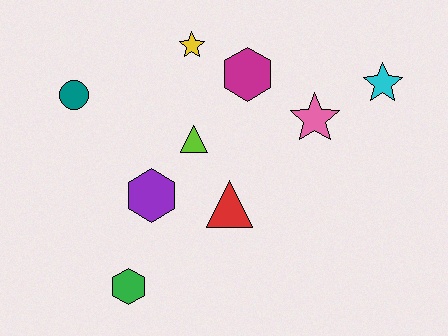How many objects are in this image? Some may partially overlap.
There are 9 objects.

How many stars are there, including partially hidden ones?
There are 3 stars.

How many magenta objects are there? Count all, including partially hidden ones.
There is 1 magenta object.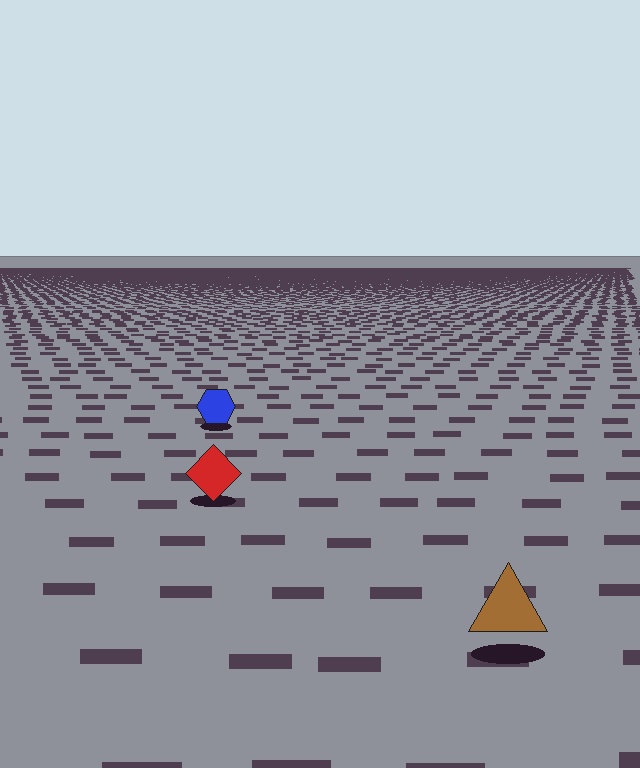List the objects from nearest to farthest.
From nearest to farthest: the brown triangle, the red diamond, the blue hexagon.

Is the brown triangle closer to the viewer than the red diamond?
Yes. The brown triangle is closer — you can tell from the texture gradient: the ground texture is coarser near it.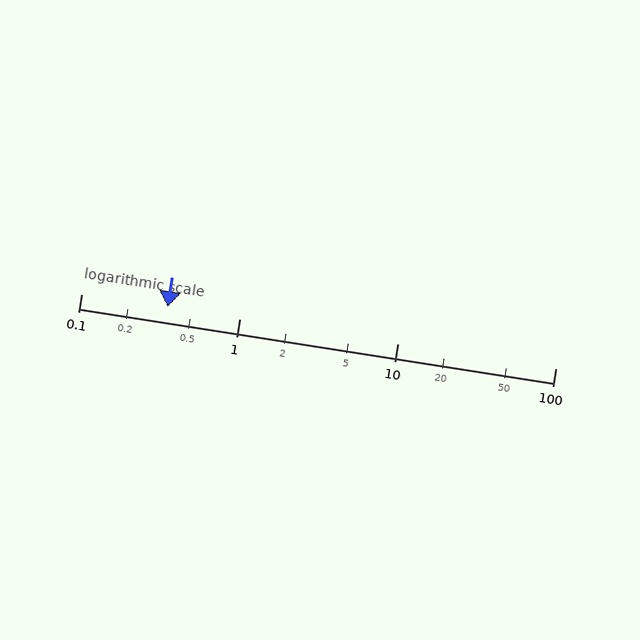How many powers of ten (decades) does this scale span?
The scale spans 3 decades, from 0.1 to 100.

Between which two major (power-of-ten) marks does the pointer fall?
The pointer is between 0.1 and 1.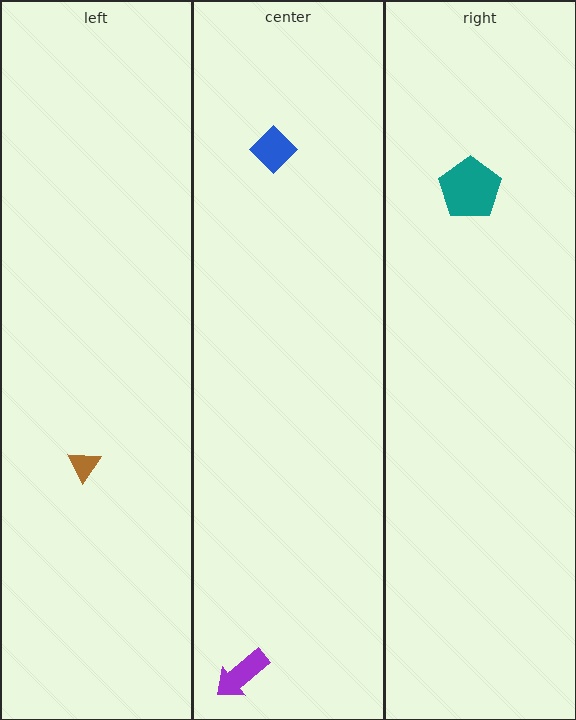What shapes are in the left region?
The brown triangle.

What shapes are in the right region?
The teal pentagon.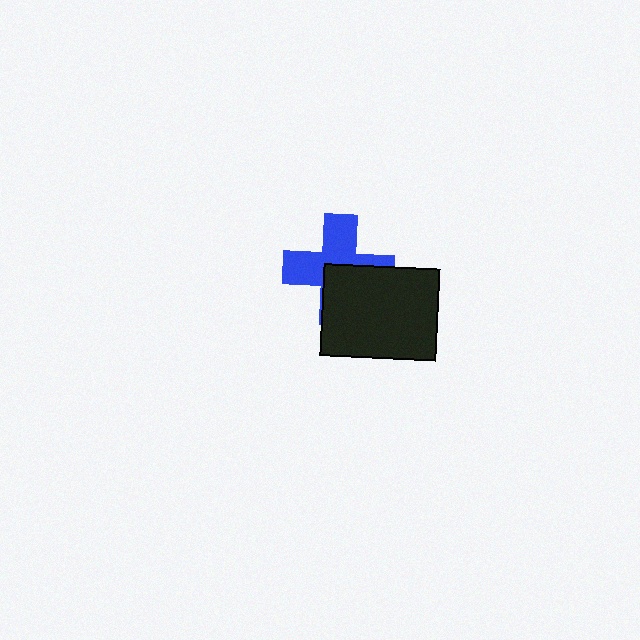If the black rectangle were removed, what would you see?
You would see the complete blue cross.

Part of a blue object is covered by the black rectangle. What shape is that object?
It is a cross.